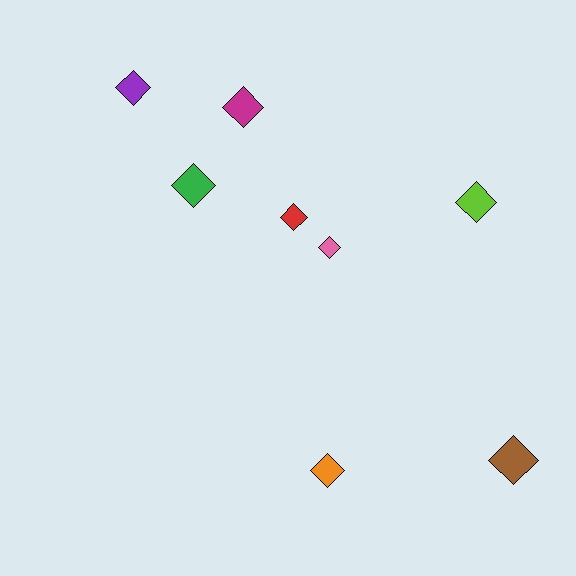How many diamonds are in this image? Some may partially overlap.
There are 8 diamonds.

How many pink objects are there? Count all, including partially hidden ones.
There is 1 pink object.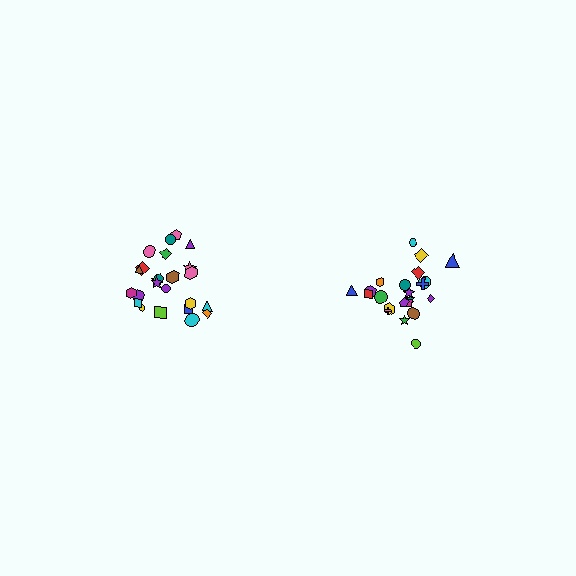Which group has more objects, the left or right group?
The left group.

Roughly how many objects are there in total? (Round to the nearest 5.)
Roughly 45 objects in total.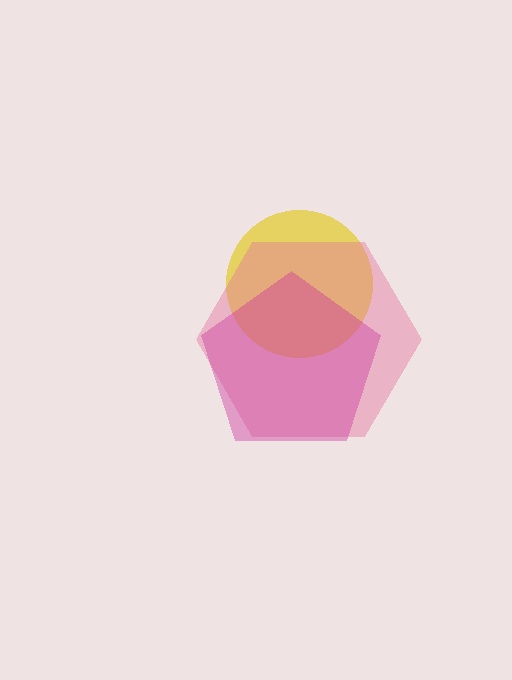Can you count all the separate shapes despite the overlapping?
Yes, there are 3 separate shapes.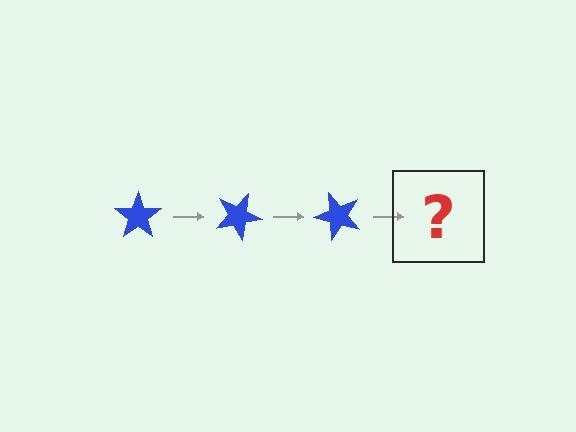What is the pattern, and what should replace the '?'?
The pattern is that the star rotates 25 degrees each step. The '?' should be a blue star rotated 75 degrees.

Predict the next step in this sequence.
The next step is a blue star rotated 75 degrees.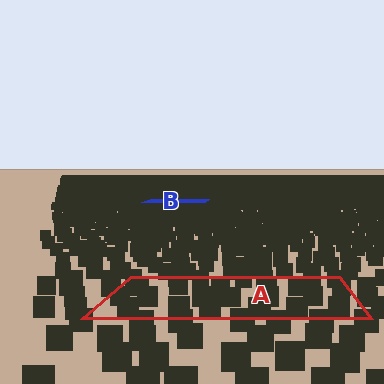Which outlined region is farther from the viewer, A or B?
Region B is farther from the viewer — the texture elements inside it appear smaller and more densely packed.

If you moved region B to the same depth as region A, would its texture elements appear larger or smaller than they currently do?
They would appear larger. At a closer depth, the same texture elements are projected at a bigger on-screen size.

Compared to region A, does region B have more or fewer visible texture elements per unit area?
Region B has more texture elements per unit area — they are packed more densely because it is farther away.